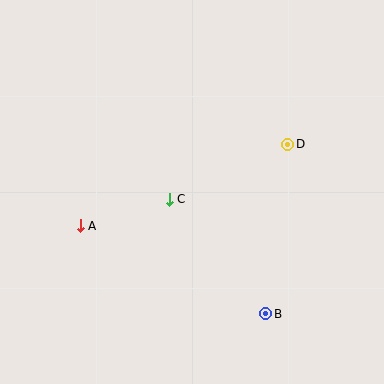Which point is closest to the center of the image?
Point C at (169, 199) is closest to the center.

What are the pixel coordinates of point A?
Point A is at (80, 226).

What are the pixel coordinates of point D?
Point D is at (288, 144).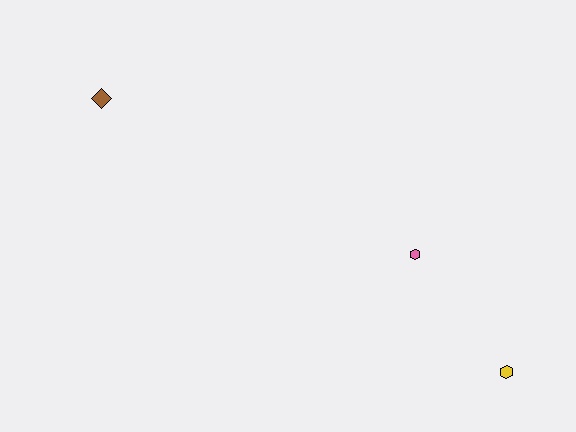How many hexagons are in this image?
There are 2 hexagons.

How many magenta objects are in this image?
There are no magenta objects.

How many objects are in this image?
There are 3 objects.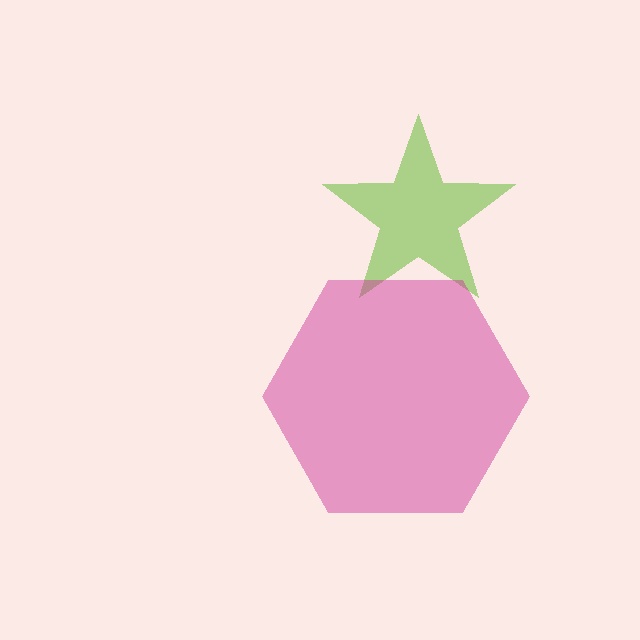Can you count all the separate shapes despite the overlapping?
Yes, there are 2 separate shapes.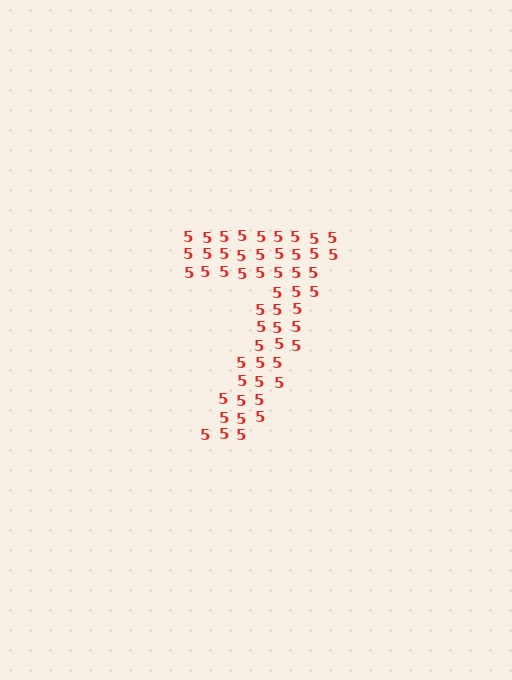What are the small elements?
The small elements are digit 5's.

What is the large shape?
The large shape is the digit 7.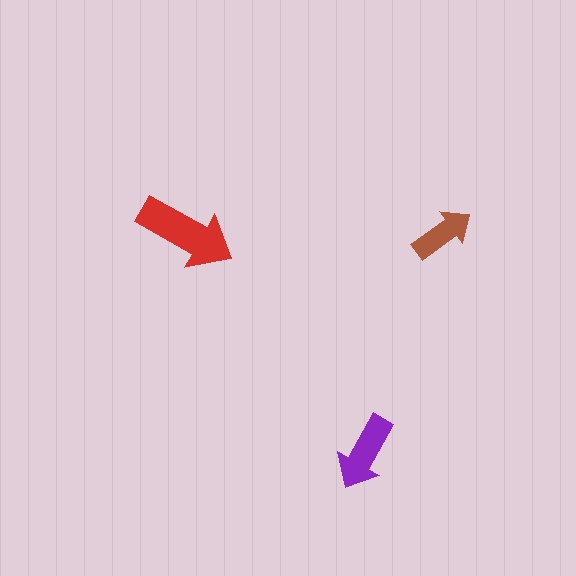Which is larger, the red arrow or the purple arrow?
The red one.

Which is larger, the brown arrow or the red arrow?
The red one.